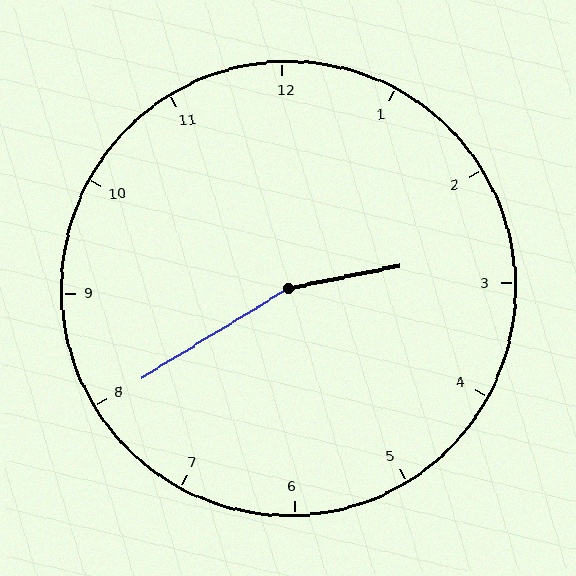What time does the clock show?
2:40.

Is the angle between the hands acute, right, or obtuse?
It is obtuse.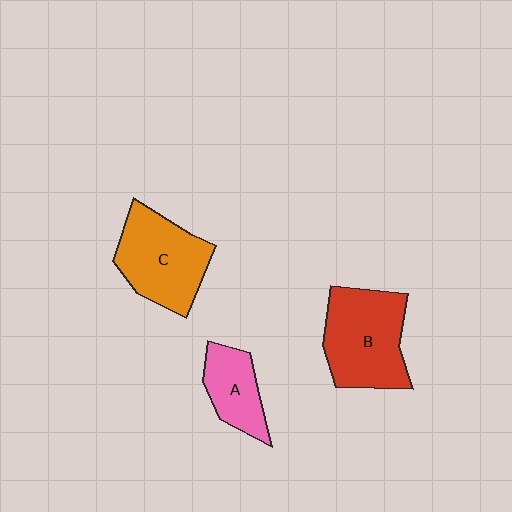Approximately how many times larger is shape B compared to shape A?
Approximately 1.8 times.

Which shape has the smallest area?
Shape A (pink).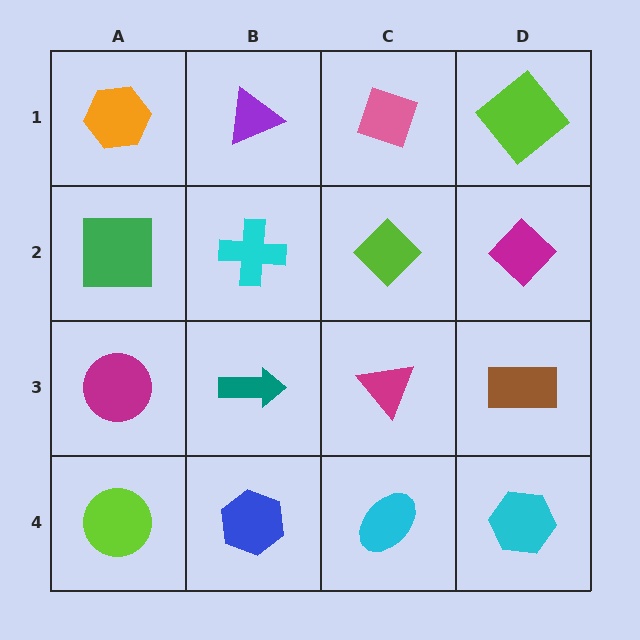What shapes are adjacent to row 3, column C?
A lime diamond (row 2, column C), a cyan ellipse (row 4, column C), a teal arrow (row 3, column B), a brown rectangle (row 3, column D).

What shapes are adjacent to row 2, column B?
A purple triangle (row 1, column B), a teal arrow (row 3, column B), a green square (row 2, column A), a lime diamond (row 2, column C).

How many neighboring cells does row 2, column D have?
3.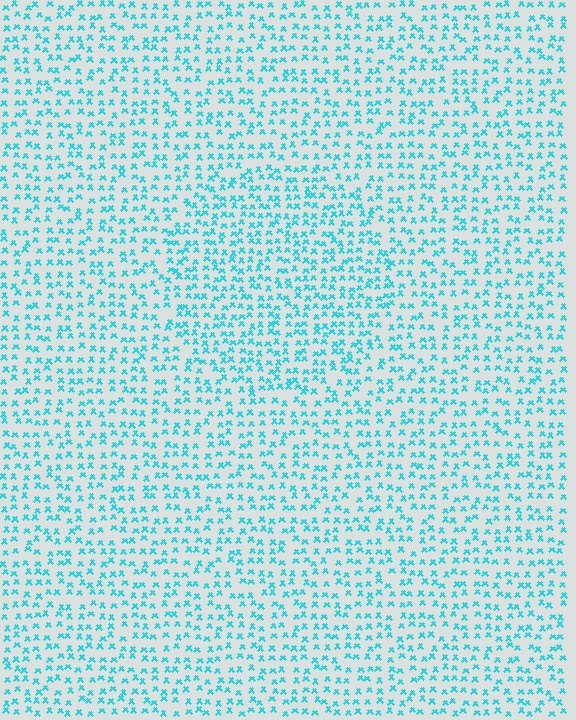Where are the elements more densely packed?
The elements are more densely packed inside the circle boundary.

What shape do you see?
I see a circle.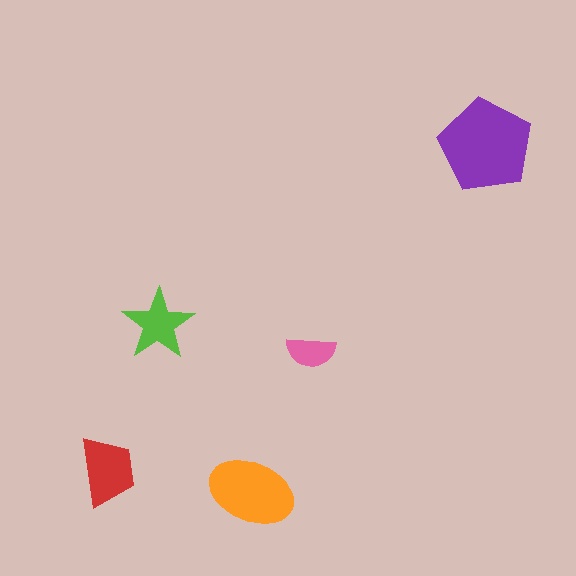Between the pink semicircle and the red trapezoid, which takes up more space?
The red trapezoid.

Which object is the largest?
The purple pentagon.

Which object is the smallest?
The pink semicircle.